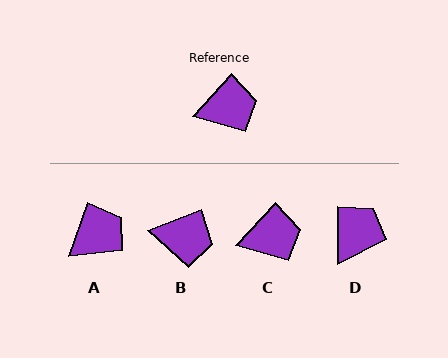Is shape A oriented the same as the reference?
No, it is off by about 24 degrees.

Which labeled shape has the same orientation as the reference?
C.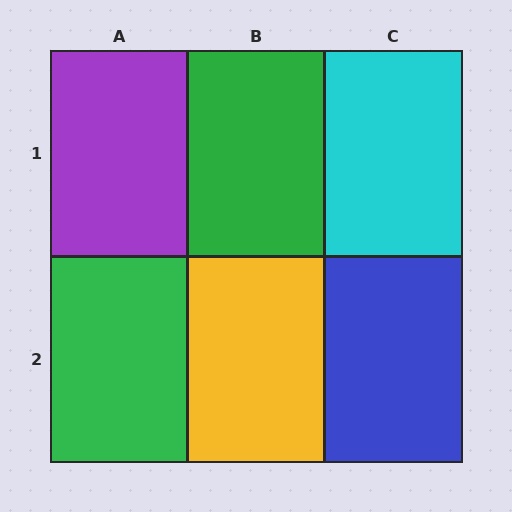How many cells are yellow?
1 cell is yellow.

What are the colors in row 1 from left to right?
Purple, green, cyan.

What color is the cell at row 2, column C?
Blue.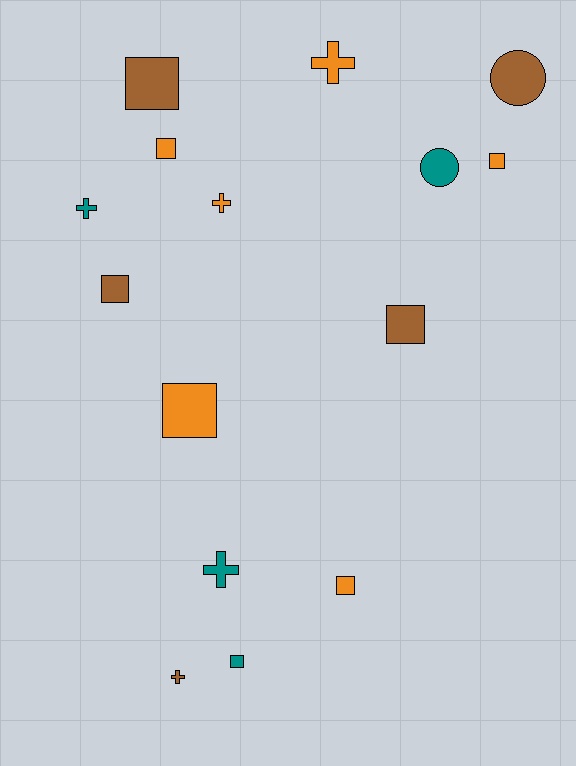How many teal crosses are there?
There are 2 teal crosses.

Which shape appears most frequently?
Square, with 8 objects.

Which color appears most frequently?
Orange, with 6 objects.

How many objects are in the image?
There are 15 objects.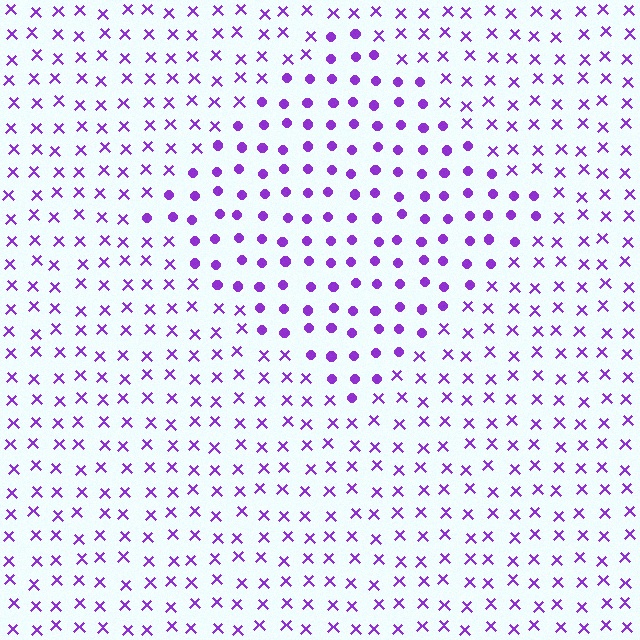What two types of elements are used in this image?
The image uses circles inside the diamond region and X marks outside it.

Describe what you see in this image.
The image is filled with small purple elements arranged in a uniform grid. A diamond-shaped region contains circles, while the surrounding area contains X marks. The boundary is defined purely by the change in element shape.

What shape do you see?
I see a diamond.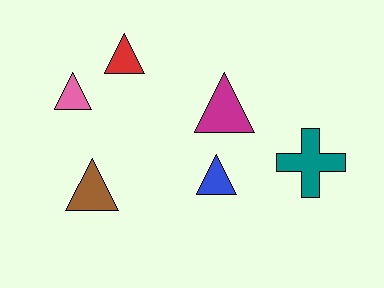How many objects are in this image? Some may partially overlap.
There are 6 objects.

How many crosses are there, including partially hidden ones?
There is 1 cross.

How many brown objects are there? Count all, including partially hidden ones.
There is 1 brown object.